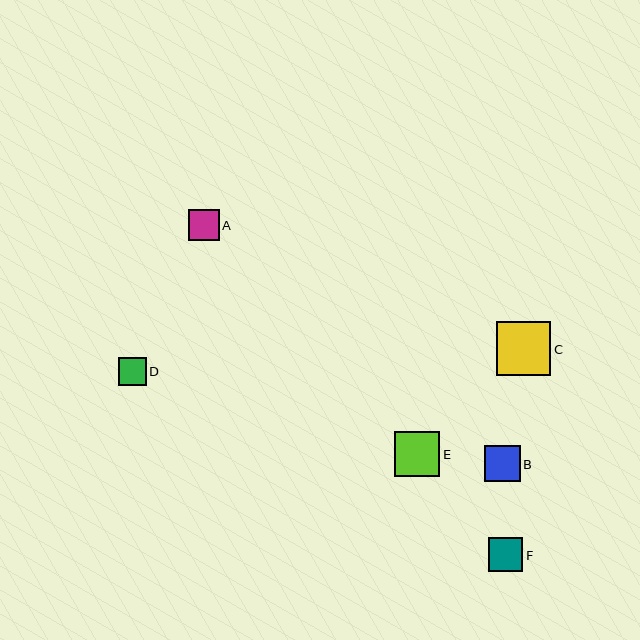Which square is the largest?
Square C is the largest with a size of approximately 55 pixels.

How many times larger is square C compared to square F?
Square C is approximately 1.6 times the size of square F.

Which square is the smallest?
Square D is the smallest with a size of approximately 28 pixels.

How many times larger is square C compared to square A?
Square C is approximately 1.8 times the size of square A.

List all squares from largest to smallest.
From largest to smallest: C, E, B, F, A, D.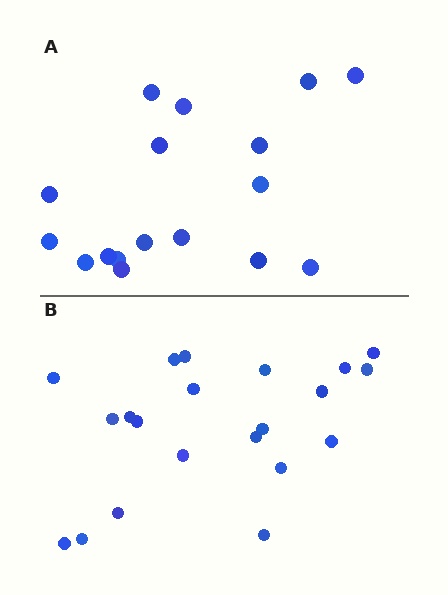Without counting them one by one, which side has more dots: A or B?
Region B (the bottom region) has more dots.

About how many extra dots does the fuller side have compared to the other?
Region B has about 4 more dots than region A.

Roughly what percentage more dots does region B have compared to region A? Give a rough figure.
About 25% more.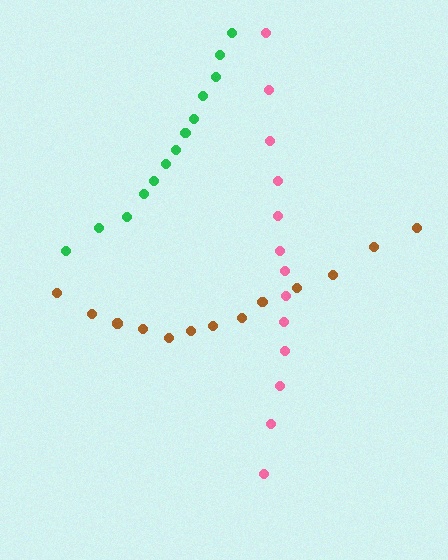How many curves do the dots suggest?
There are 3 distinct paths.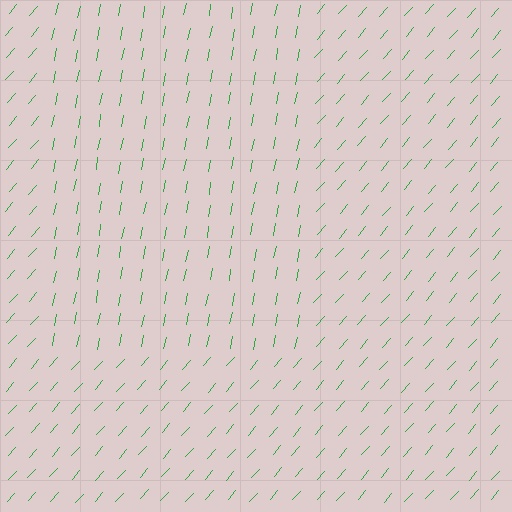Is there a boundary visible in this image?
Yes, there is a texture boundary formed by a change in line orientation.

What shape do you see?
I see a rectangle.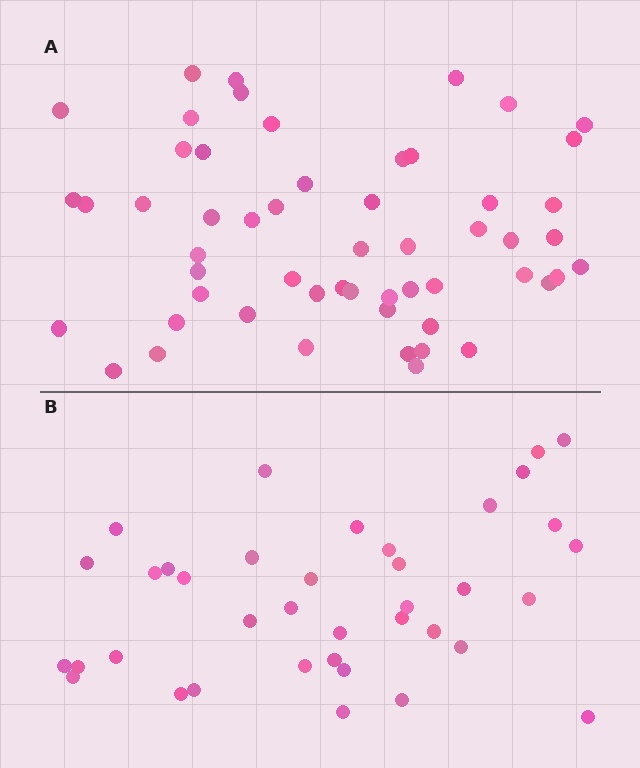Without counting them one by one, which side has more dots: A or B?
Region A (the top region) has more dots.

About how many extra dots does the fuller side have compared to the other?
Region A has approximately 15 more dots than region B.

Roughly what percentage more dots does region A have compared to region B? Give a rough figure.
About 45% more.